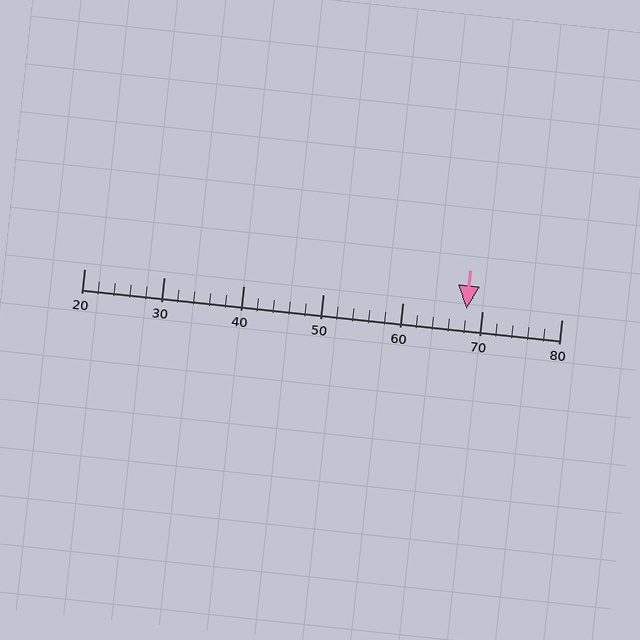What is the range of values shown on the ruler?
The ruler shows values from 20 to 80.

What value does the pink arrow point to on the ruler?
The pink arrow points to approximately 68.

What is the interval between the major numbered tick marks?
The major tick marks are spaced 10 units apart.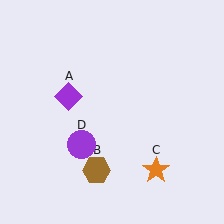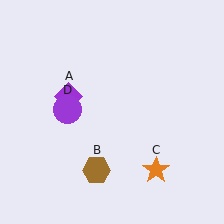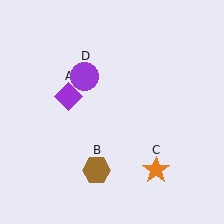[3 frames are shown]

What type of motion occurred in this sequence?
The purple circle (object D) rotated clockwise around the center of the scene.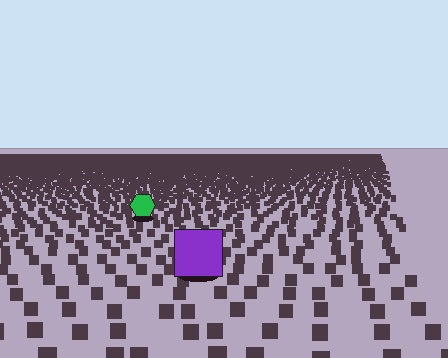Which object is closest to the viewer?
The purple square is closest. The texture marks near it are larger and more spread out.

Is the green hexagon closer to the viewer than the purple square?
No. The purple square is closer — you can tell from the texture gradient: the ground texture is coarser near it.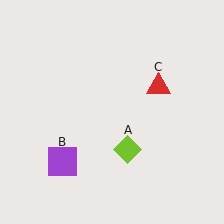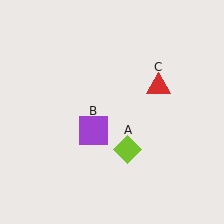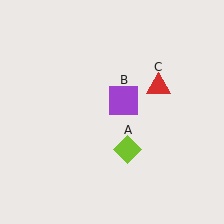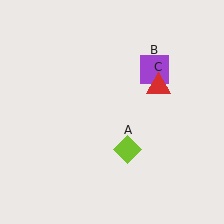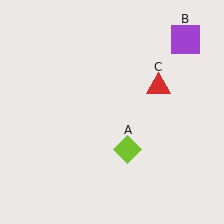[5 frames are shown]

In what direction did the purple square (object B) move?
The purple square (object B) moved up and to the right.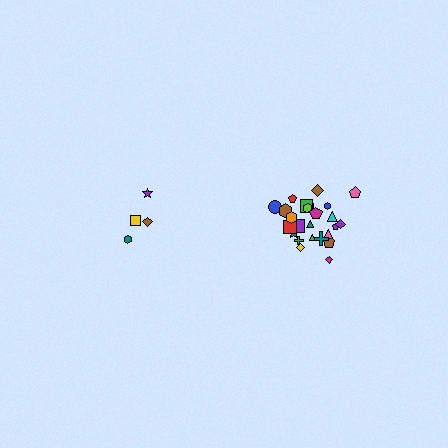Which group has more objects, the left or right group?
The right group.